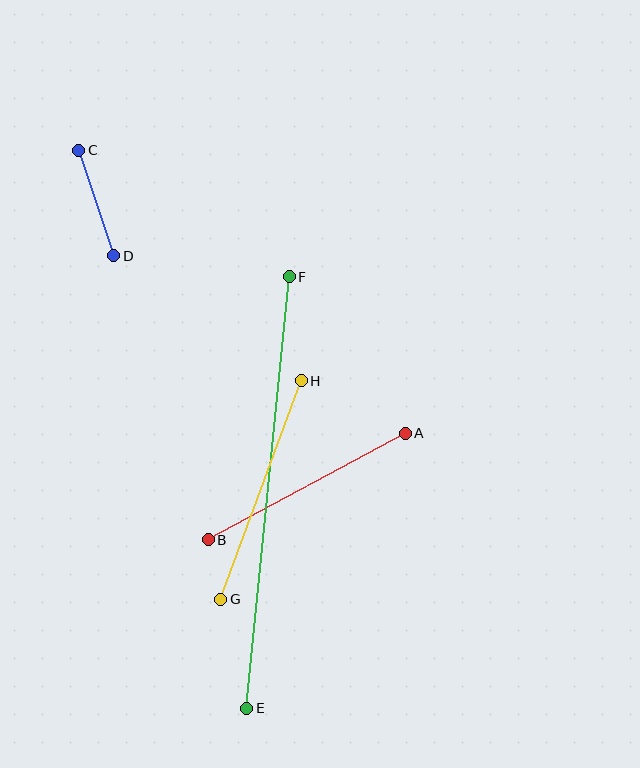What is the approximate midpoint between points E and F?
The midpoint is at approximately (268, 493) pixels.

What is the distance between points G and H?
The distance is approximately 233 pixels.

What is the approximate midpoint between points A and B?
The midpoint is at approximately (307, 487) pixels.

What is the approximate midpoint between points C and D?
The midpoint is at approximately (96, 203) pixels.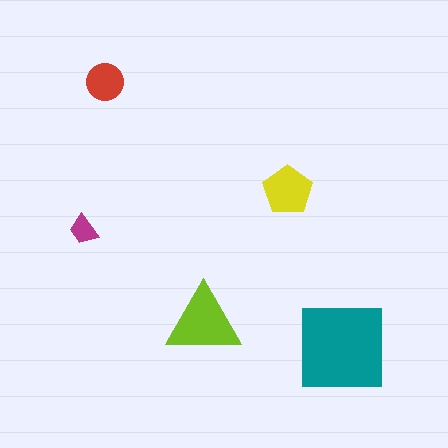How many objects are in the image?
There are 5 objects in the image.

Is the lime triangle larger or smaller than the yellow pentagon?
Larger.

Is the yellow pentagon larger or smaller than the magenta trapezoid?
Larger.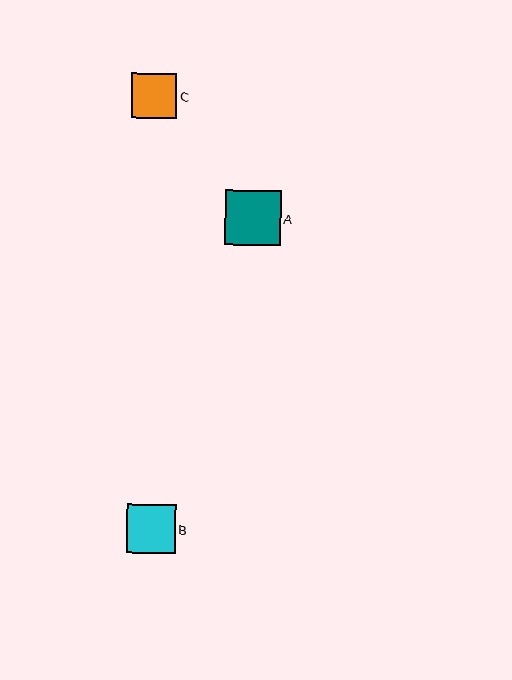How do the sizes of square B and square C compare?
Square B and square C are approximately the same size.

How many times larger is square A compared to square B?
Square A is approximately 1.1 times the size of square B.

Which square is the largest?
Square A is the largest with a size of approximately 55 pixels.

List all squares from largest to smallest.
From largest to smallest: A, B, C.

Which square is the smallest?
Square C is the smallest with a size of approximately 45 pixels.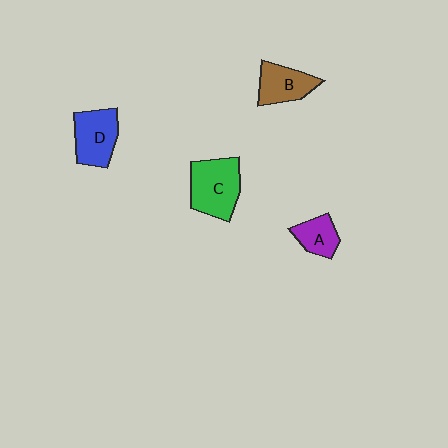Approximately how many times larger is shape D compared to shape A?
Approximately 1.6 times.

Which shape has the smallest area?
Shape A (purple).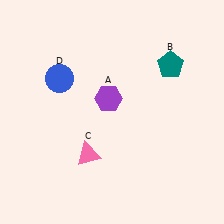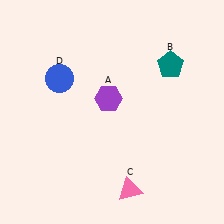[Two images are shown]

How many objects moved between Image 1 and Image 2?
1 object moved between the two images.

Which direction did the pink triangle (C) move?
The pink triangle (C) moved right.